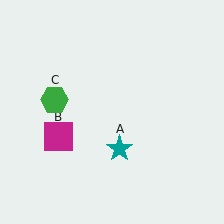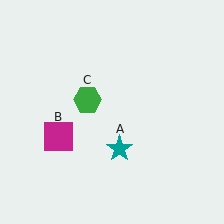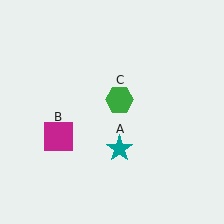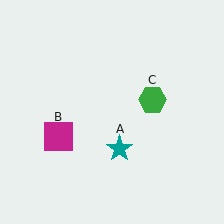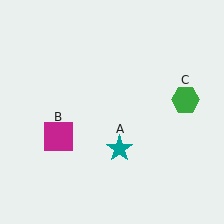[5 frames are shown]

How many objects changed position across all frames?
1 object changed position: green hexagon (object C).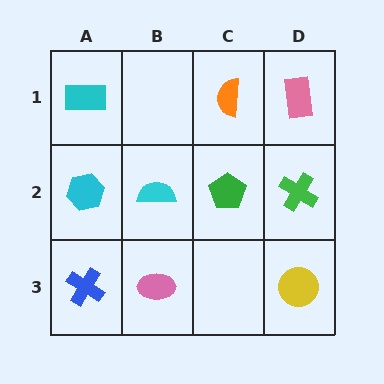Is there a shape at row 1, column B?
No, that cell is empty.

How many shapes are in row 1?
3 shapes.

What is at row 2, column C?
A green pentagon.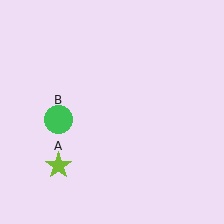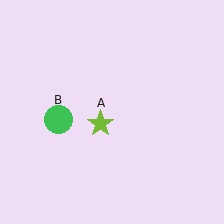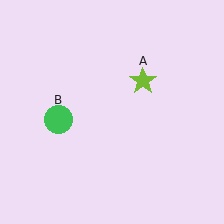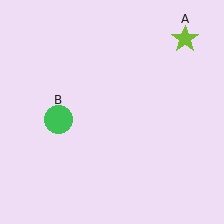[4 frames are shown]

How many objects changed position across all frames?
1 object changed position: lime star (object A).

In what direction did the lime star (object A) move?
The lime star (object A) moved up and to the right.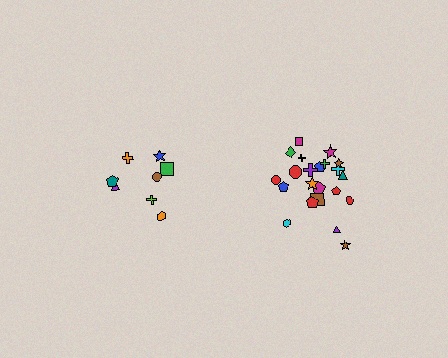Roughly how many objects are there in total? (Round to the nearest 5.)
Roughly 30 objects in total.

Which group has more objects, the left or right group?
The right group.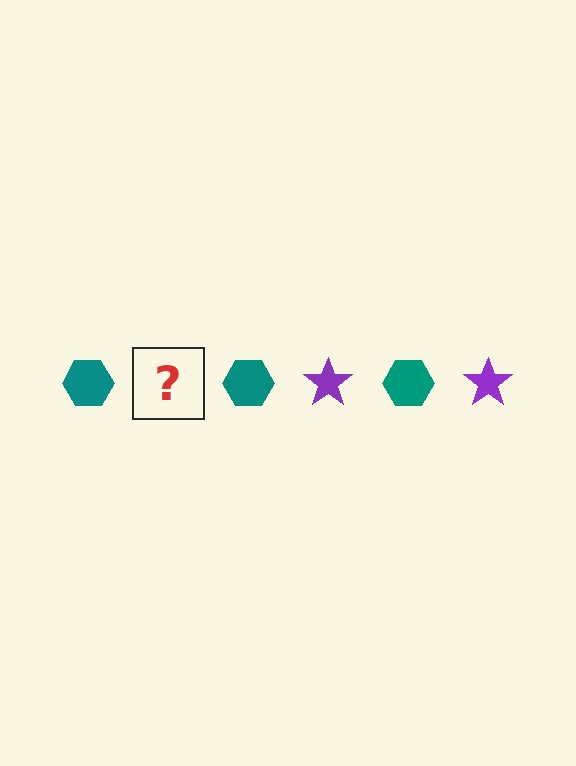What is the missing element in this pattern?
The missing element is a purple star.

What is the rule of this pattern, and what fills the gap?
The rule is that the pattern alternates between teal hexagon and purple star. The gap should be filled with a purple star.